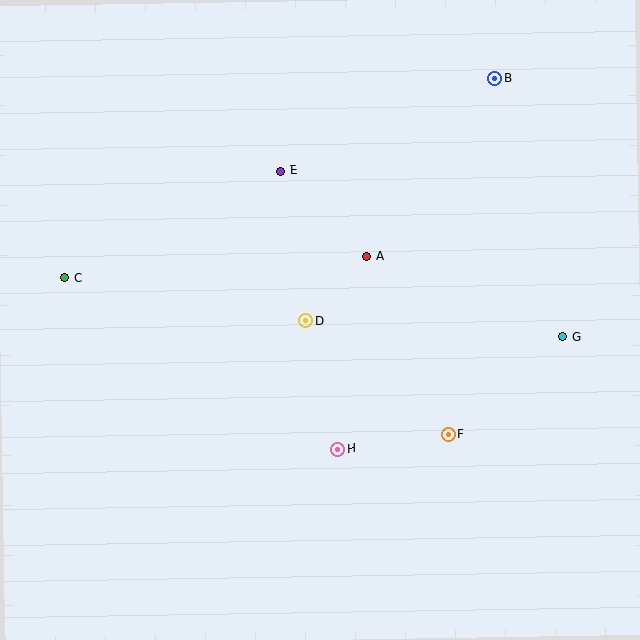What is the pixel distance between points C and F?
The distance between C and F is 413 pixels.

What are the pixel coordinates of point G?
Point G is at (563, 337).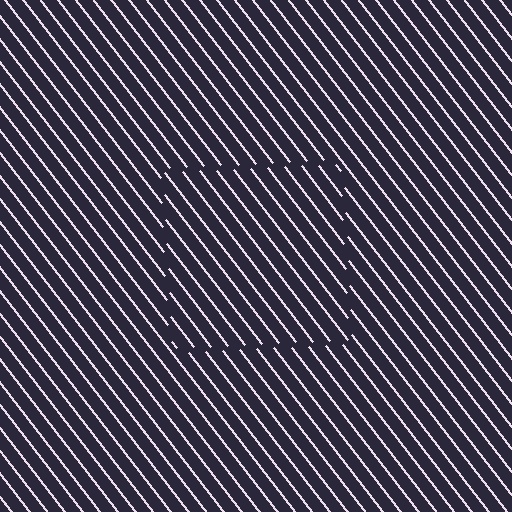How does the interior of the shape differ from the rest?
The interior of the shape contains the same grating, shifted by half a period — the contour is defined by the phase discontinuity where line-ends from the inner and outer gratings abut.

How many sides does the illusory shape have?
4 sides — the line-ends trace a square.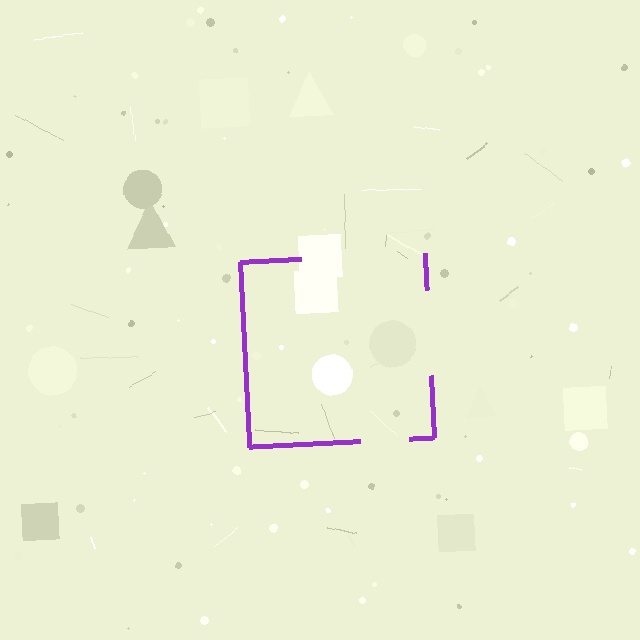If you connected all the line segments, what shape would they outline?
They would outline a square.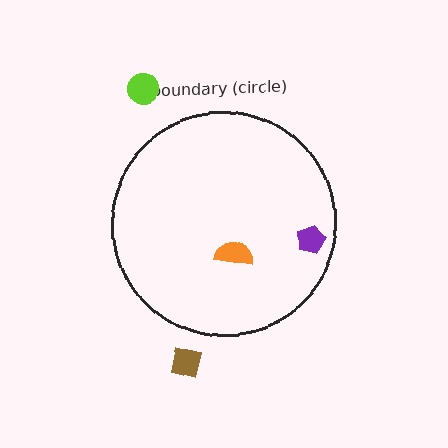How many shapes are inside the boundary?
2 inside, 2 outside.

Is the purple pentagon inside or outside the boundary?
Inside.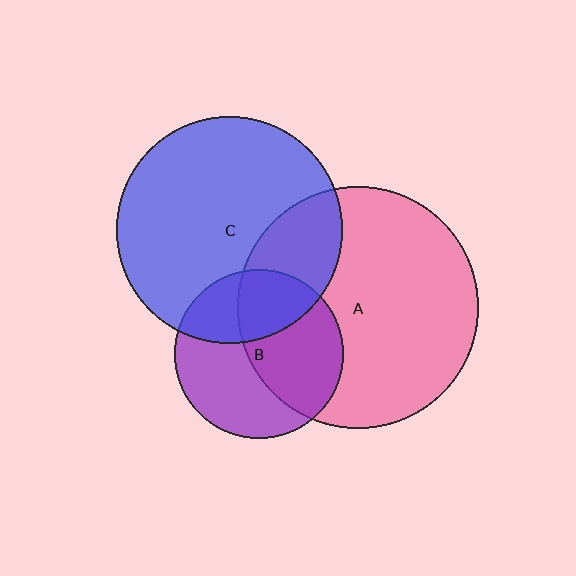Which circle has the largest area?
Circle A (pink).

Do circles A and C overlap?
Yes.